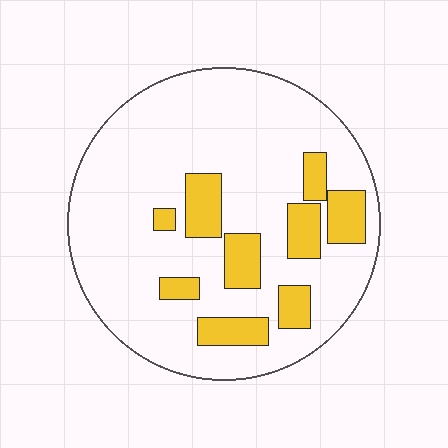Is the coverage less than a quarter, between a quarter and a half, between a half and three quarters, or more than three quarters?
Less than a quarter.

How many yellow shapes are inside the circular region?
9.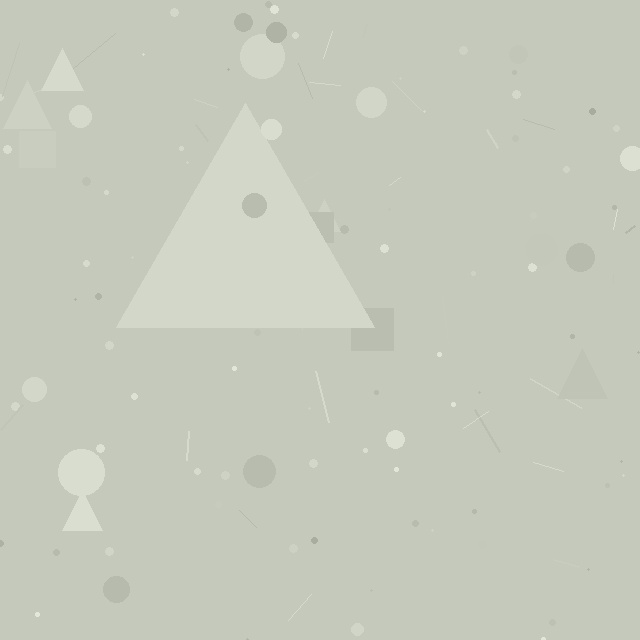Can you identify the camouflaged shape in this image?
The camouflaged shape is a triangle.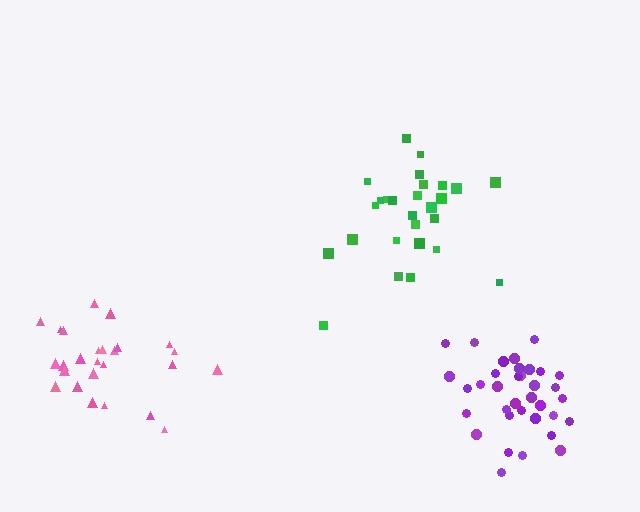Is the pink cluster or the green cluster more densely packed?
Pink.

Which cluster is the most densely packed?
Purple.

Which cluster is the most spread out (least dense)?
Green.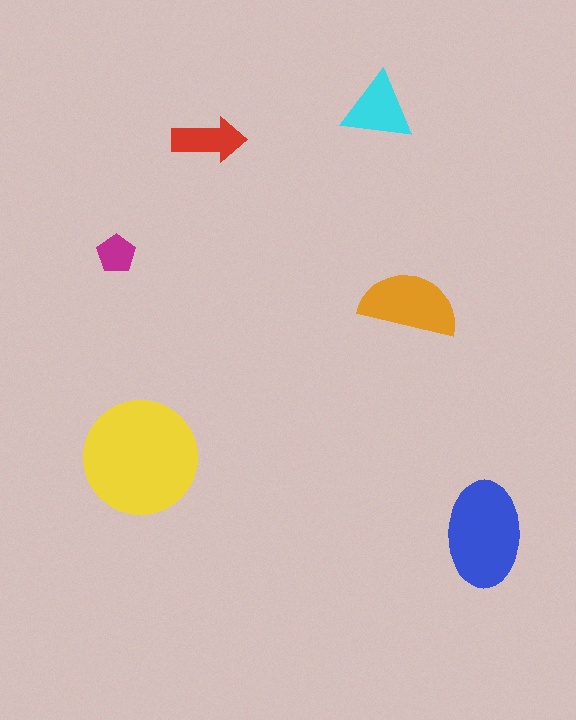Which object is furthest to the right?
The blue ellipse is rightmost.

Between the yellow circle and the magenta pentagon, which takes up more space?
The yellow circle.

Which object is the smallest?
The magenta pentagon.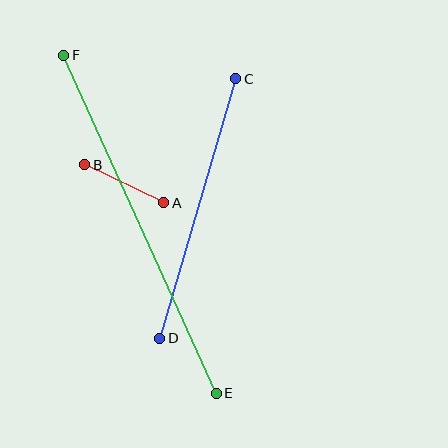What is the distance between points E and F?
The distance is approximately 371 pixels.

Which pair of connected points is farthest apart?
Points E and F are farthest apart.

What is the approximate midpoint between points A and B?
The midpoint is at approximately (124, 184) pixels.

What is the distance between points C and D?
The distance is approximately 271 pixels.